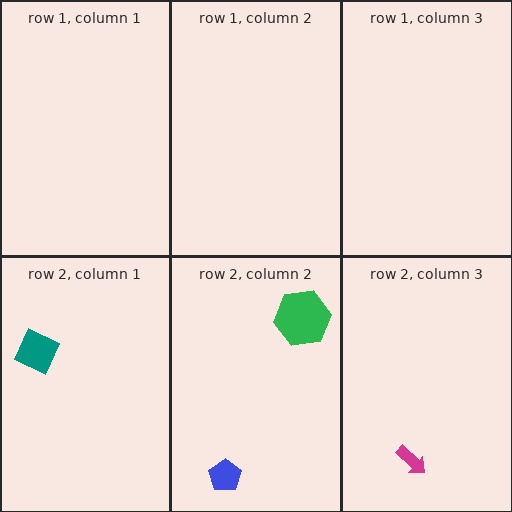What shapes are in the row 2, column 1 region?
The teal diamond.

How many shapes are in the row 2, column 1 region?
1.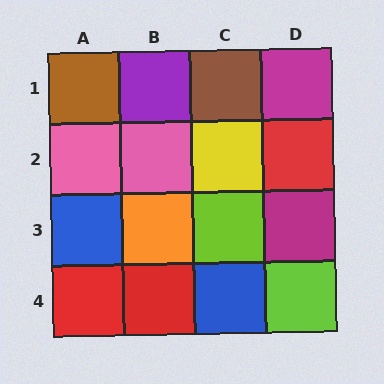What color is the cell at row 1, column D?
Magenta.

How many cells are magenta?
2 cells are magenta.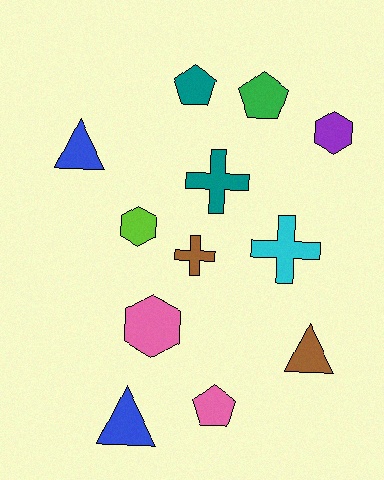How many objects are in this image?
There are 12 objects.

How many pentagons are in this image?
There are 3 pentagons.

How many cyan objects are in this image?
There is 1 cyan object.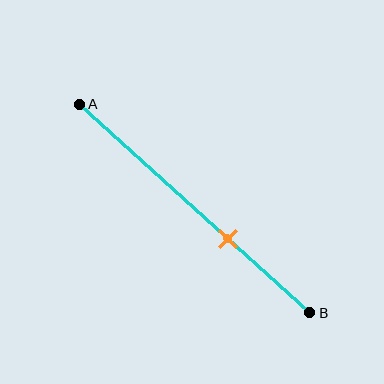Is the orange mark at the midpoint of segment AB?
No, the mark is at about 65% from A, not at the 50% midpoint.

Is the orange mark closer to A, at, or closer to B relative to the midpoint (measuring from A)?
The orange mark is closer to point B than the midpoint of segment AB.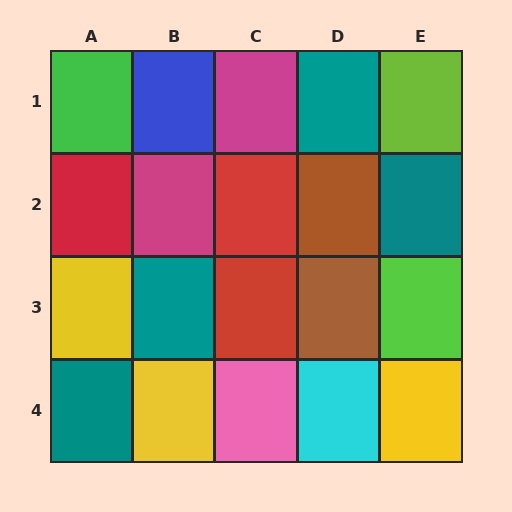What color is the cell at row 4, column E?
Yellow.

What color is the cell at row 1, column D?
Teal.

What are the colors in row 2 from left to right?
Red, magenta, red, brown, teal.